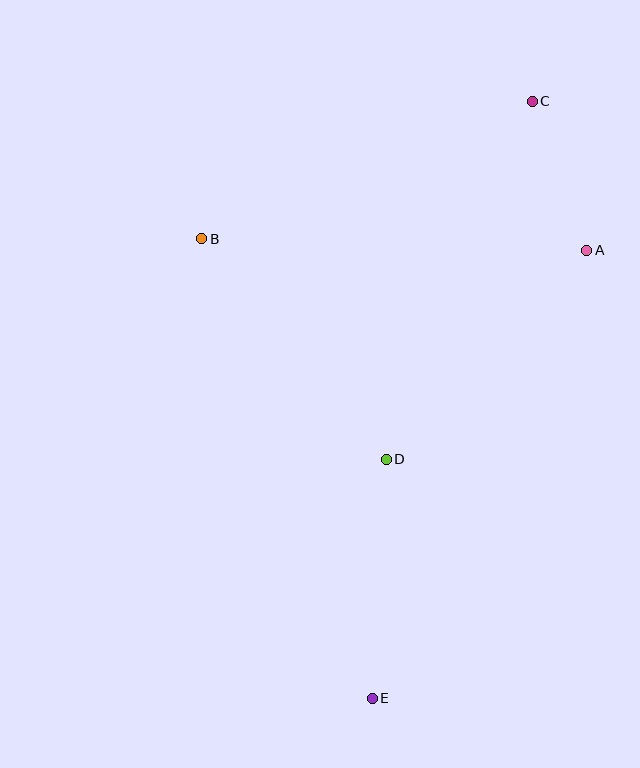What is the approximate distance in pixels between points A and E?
The distance between A and E is approximately 497 pixels.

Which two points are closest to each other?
Points A and C are closest to each other.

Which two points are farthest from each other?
Points C and E are farthest from each other.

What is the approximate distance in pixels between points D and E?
The distance between D and E is approximately 239 pixels.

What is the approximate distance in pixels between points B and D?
The distance between B and D is approximately 288 pixels.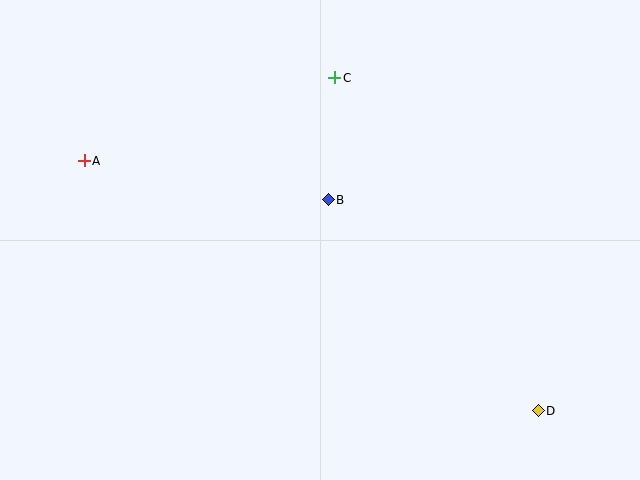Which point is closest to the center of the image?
Point B at (328, 200) is closest to the center.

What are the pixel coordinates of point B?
Point B is at (328, 200).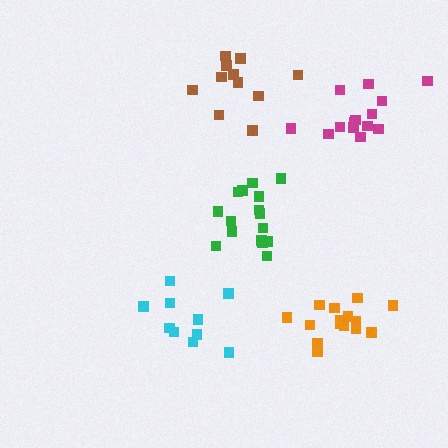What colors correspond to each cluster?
The clusters are colored: green, cyan, orange, brown, magenta.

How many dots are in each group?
Group 1: 16 dots, Group 2: 10 dots, Group 3: 15 dots, Group 4: 11 dots, Group 5: 14 dots (66 total).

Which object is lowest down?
The orange cluster is bottommost.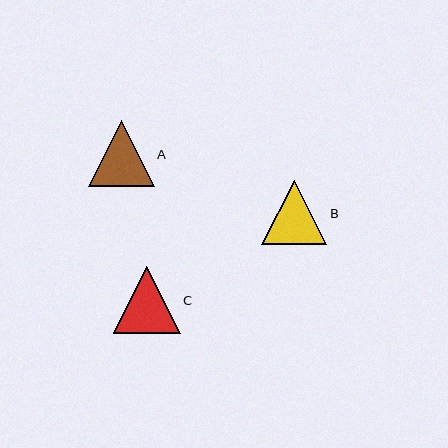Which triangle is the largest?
Triangle C is the largest with a size of approximately 67 pixels.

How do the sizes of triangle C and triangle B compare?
Triangle C and triangle B are approximately the same size.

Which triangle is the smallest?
Triangle B is the smallest with a size of approximately 65 pixels.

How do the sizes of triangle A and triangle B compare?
Triangle A and triangle B are approximately the same size.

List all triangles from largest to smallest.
From largest to smallest: C, A, B.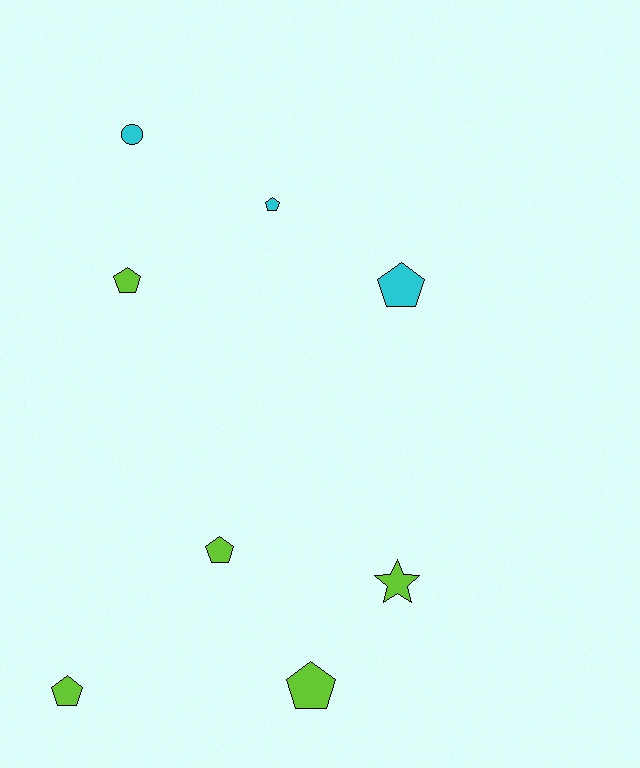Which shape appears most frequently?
Pentagon, with 6 objects.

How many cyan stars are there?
There are no cyan stars.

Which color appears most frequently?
Lime, with 5 objects.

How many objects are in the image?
There are 8 objects.